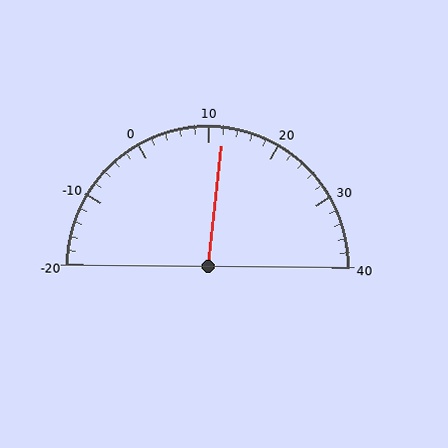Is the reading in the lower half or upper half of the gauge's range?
The reading is in the upper half of the range (-20 to 40).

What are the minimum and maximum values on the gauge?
The gauge ranges from -20 to 40.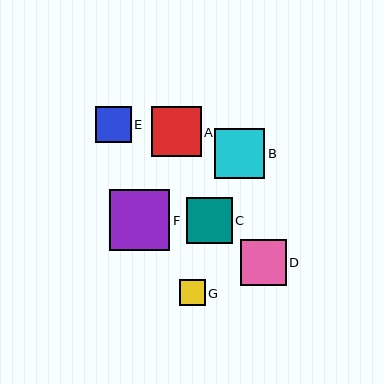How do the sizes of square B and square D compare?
Square B and square D are approximately the same size.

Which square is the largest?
Square F is the largest with a size of approximately 61 pixels.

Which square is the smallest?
Square G is the smallest with a size of approximately 26 pixels.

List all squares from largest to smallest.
From largest to smallest: F, B, A, D, C, E, G.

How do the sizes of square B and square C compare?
Square B and square C are approximately the same size.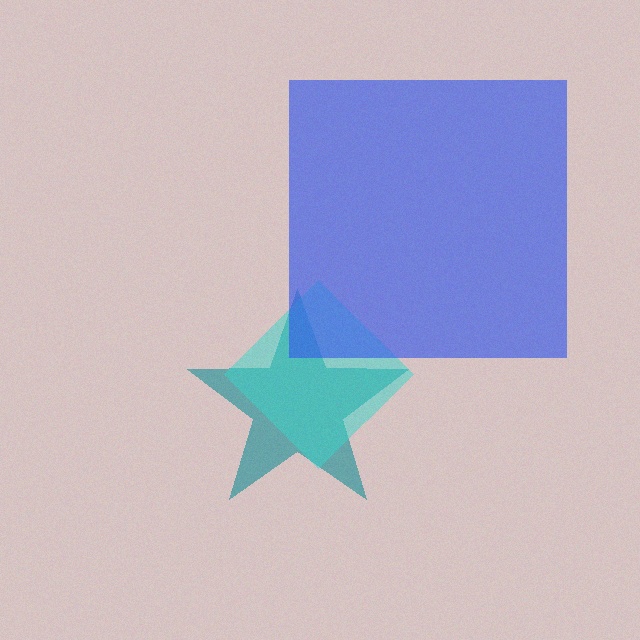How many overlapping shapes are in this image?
There are 3 overlapping shapes in the image.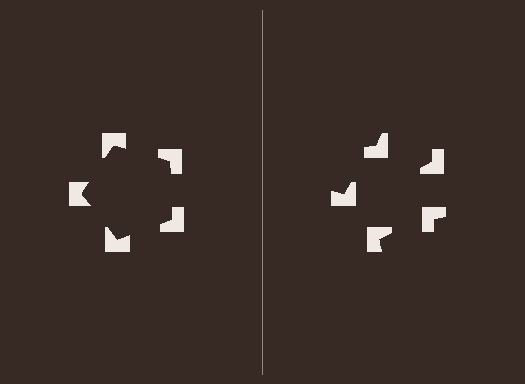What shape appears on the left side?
An illusory pentagon.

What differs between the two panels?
The notched squares are positioned identically on both sides; only the wedge orientations differ. On the left they align to a pentagon; on the right they are misaligned.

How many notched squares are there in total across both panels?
10 — 5 on each side.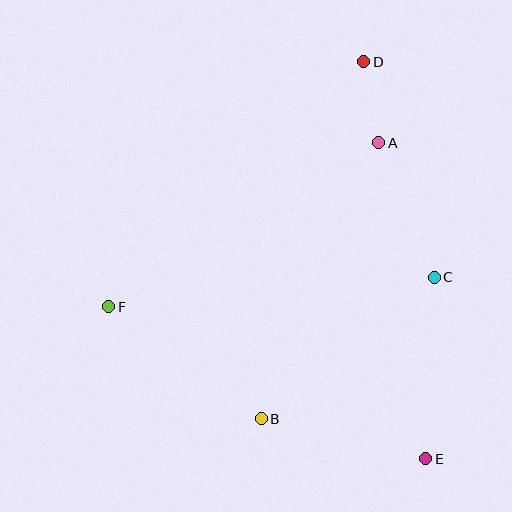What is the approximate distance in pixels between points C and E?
The distance between C and E is approximately 181 pixels.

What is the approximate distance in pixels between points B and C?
The distance between B and C is approximately 223 pixels.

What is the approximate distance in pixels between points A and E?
The distance between A and E is approximately 319 pixels.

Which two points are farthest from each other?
Points D and E are farthest from each other.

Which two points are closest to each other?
Points A and D are closest to each other.